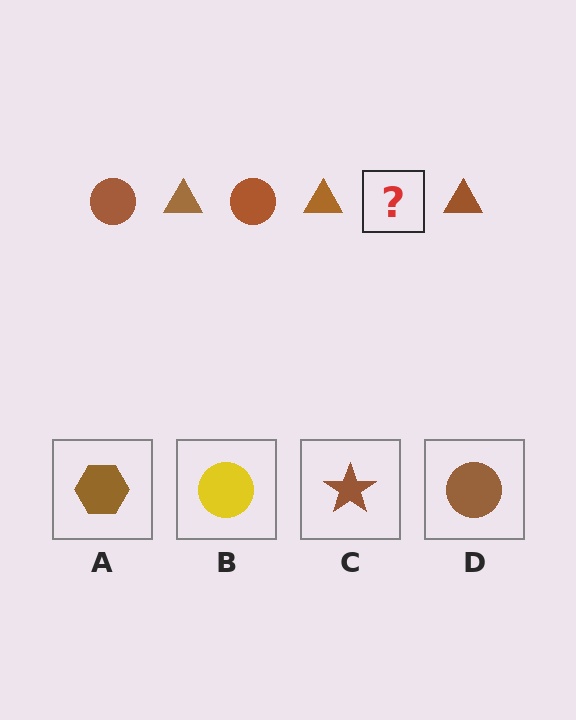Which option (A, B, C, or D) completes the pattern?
D.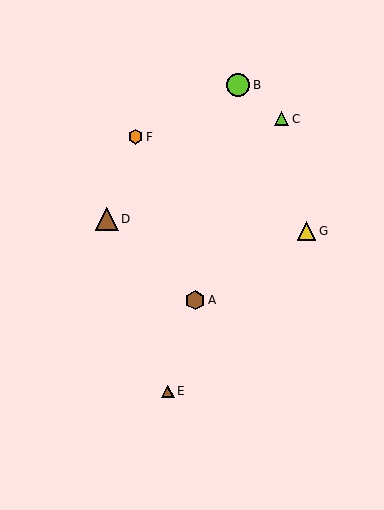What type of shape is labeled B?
Shape B is a lime circle.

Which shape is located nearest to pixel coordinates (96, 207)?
The brown triangle (labeled D) at (107, 219) is nearest to that location.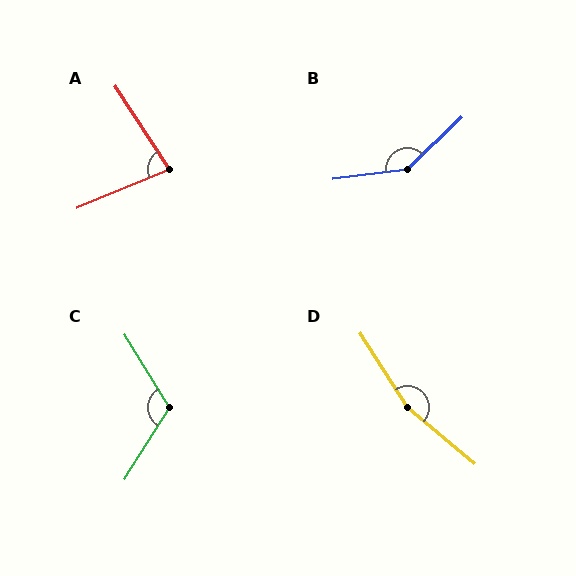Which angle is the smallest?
A, at approximately 80 degrees.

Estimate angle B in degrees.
Approximately 144 degrees.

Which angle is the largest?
D, at approximately 162 degrees.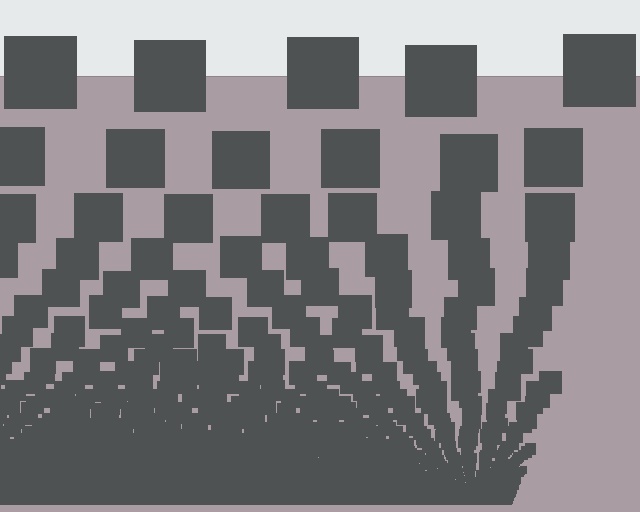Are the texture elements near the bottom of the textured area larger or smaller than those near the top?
Smaller. The gradient is inverted — elements near the bottom are smaller and denser.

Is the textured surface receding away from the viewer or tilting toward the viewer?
The surface appears to tilt toward the viewer. Texture elements get larger and sparser toward the top.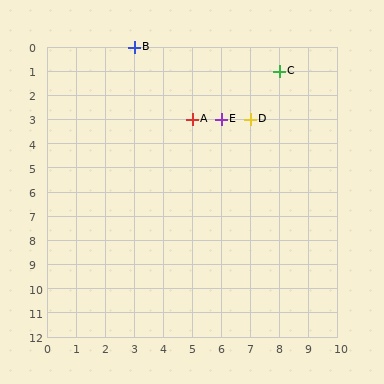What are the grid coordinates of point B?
Point B is at grid coordinates (3, 0).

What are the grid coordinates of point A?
Point A is at grid coordinates (5, 3).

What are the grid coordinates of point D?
Point D is at grid coordinates (7, 3).